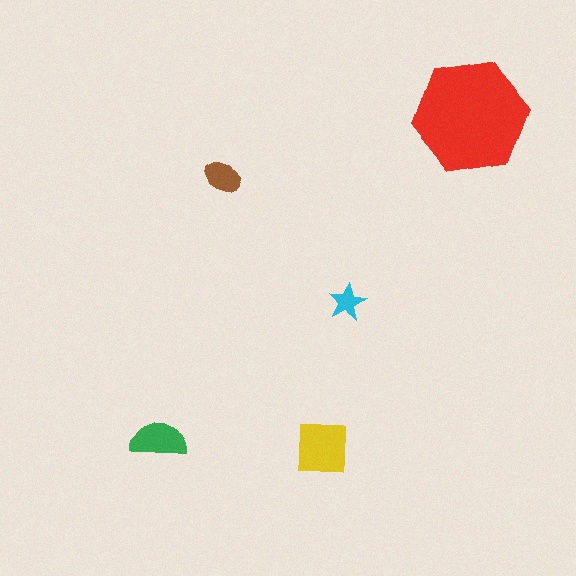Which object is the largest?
The red hexagon.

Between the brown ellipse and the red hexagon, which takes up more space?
The red hexagon.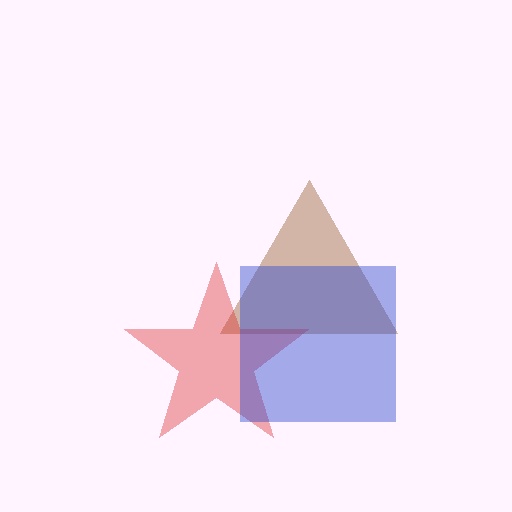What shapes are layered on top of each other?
The layered shapes are: a brown triangle, a red star, a blue square.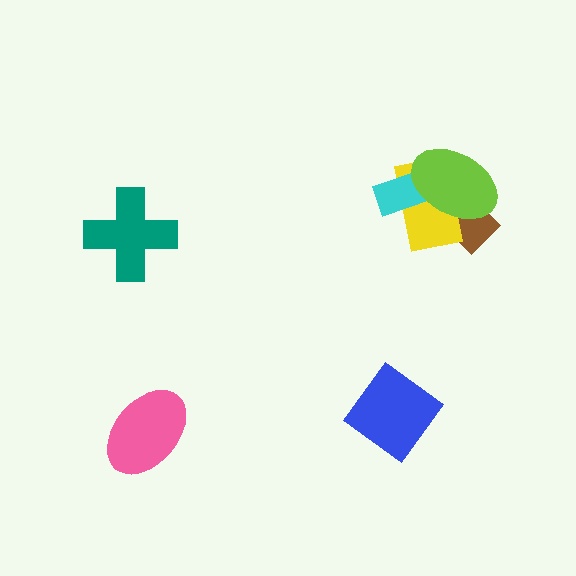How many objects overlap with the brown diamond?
2 objects overlap with the brown diamond.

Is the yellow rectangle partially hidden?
Yes, it is partially covered by another shape.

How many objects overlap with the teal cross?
0 objects overlap with the teal cross.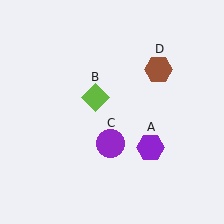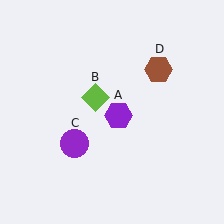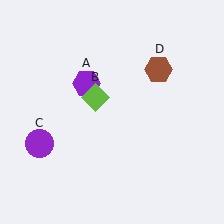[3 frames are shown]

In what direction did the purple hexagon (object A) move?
The purple hexagon (object A) moved up and to the left.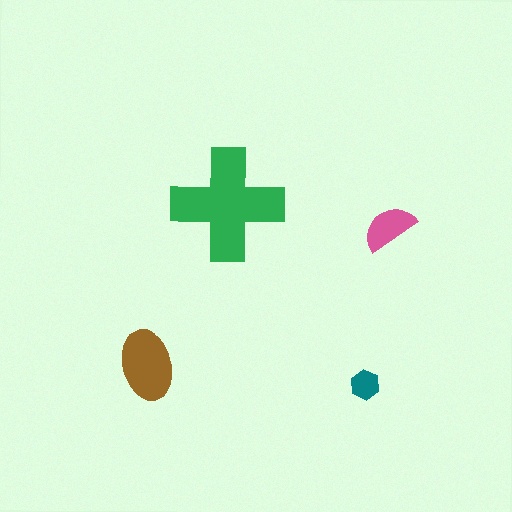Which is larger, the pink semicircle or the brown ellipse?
The brown ellipse.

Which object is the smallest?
The teal hexagon.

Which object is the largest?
The green cross.